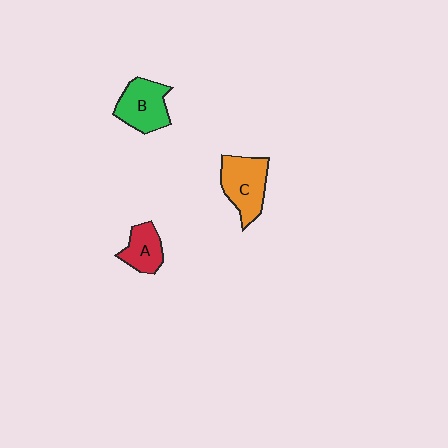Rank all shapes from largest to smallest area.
From largest to smallest: C (orange), B (green), A (red).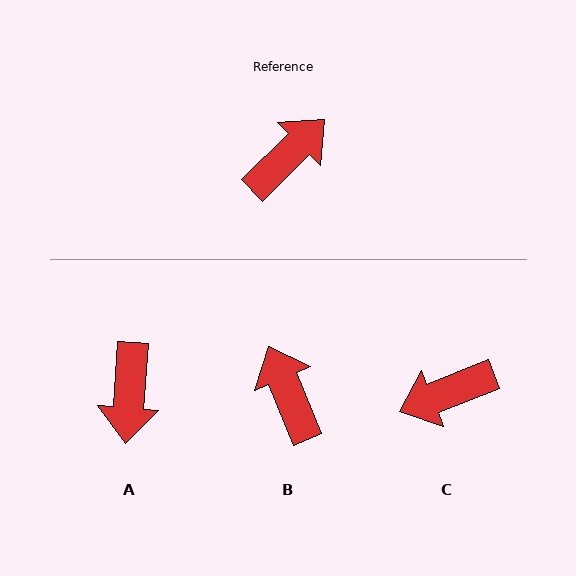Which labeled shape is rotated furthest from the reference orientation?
C, about 157 degrees away.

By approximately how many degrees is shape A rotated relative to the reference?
Approximately 139 degrees clockwise.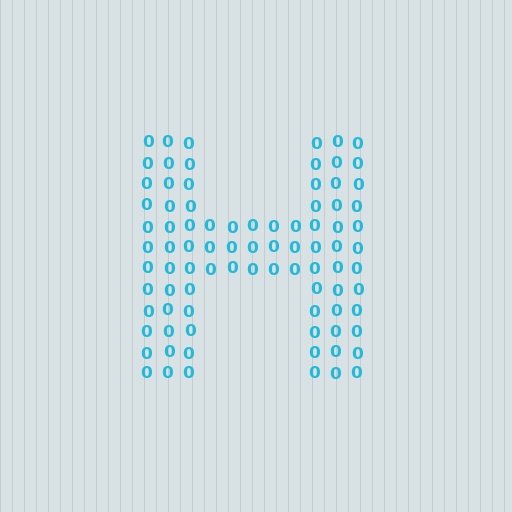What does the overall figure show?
The overall figure shows the letter H.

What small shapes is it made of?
It is made of small digit 0's.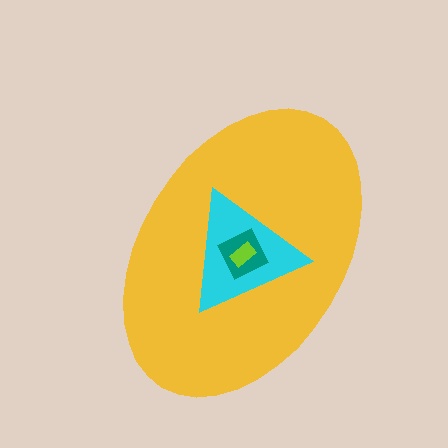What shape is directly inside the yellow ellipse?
The cyan triangle.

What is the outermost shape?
The yellow ellipse.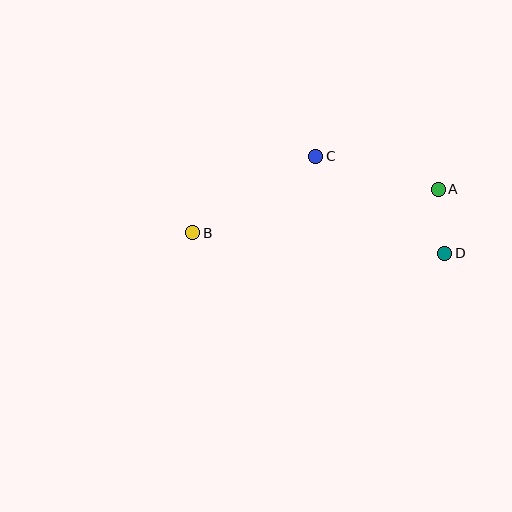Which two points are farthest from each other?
Points B and D are farthest from each other.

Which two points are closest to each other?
Points A and D are closest to each other.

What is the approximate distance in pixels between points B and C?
The distance between B and C is approximately 145 pixels.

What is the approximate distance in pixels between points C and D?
The distance between C and D is approximately 161 pixels.